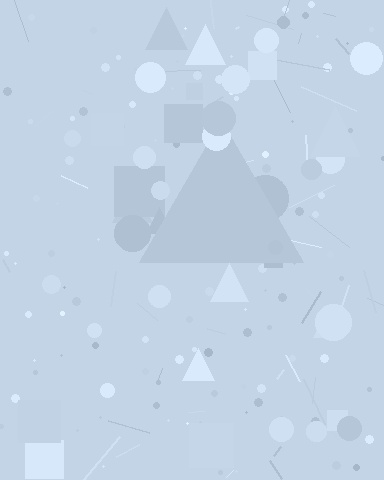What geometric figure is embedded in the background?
A triangle is embedded in the background.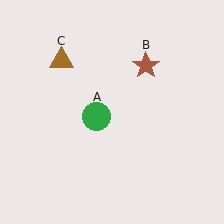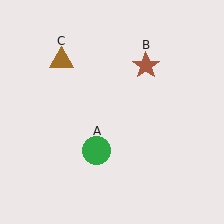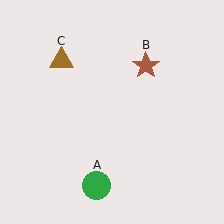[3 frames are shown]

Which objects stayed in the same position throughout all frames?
Brown star (object B) and brown triangle (object C) remained stationary.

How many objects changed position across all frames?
1 object changed position: green circle (object A).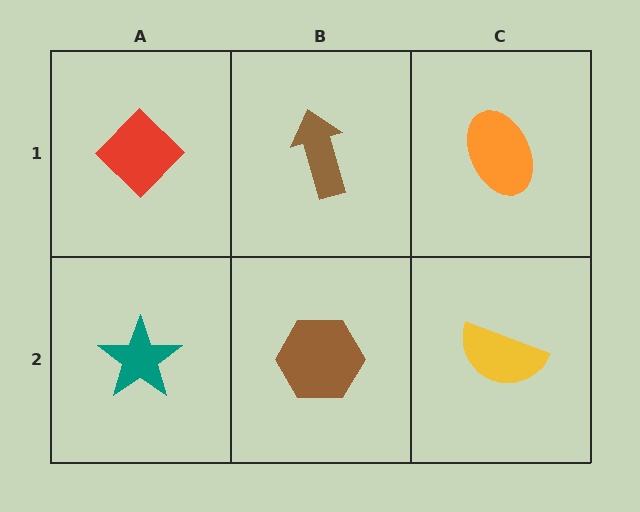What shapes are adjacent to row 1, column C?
A yellow semicircle (row 2, column C), a brown arrow (row 1, column B).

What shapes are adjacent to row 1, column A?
A teal star (row 2, column A), a brown arrow (row 1, column B).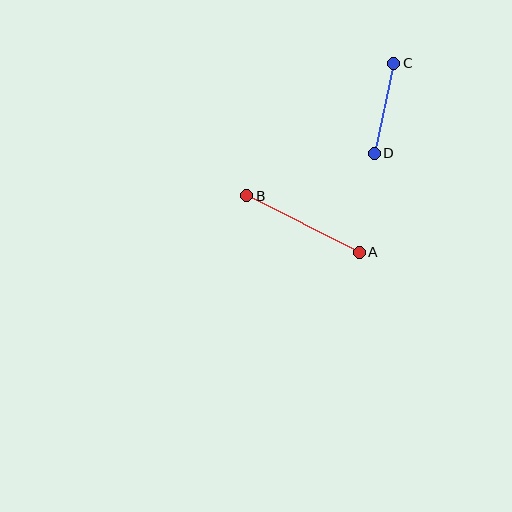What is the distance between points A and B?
The distance is approximately 126 pixels.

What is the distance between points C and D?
The distance is approximately 92 pixels.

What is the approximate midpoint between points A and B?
The midpoint is at approximately (303, 224) pixels.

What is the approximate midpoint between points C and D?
The midpoint is at approximately (384, 108) pixels.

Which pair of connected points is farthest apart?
Points A and B are farthest apart.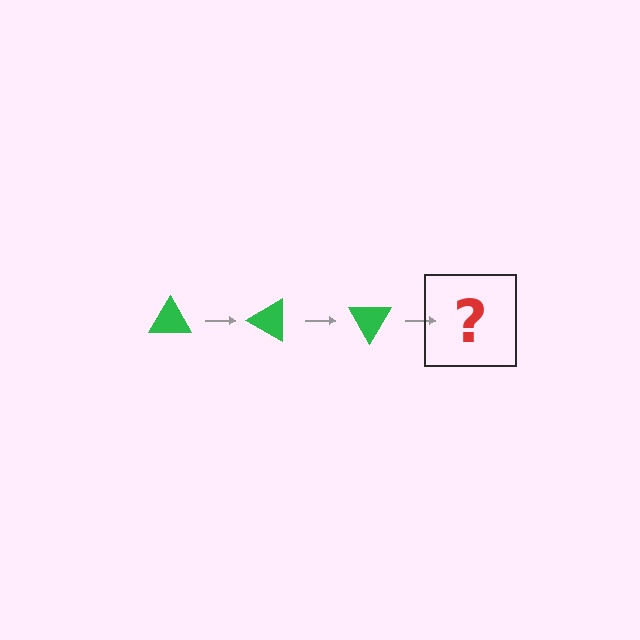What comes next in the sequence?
The next element should be a green triangle rotated 90 degrees.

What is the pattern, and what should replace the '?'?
The pattern is that the triangle rotates 30 degrees each step. The '?' should be a green triangle rotated 90 degrees.